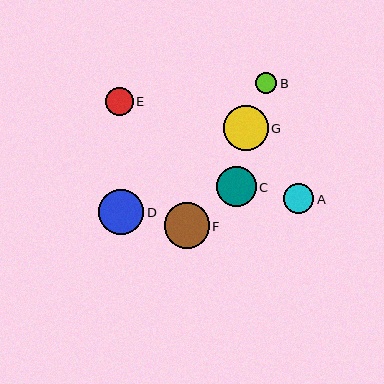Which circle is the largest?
Circle F is the largest with a size of approximately 45 pixels.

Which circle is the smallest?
Circle B is the smallest with a size of approximately 22 pixels.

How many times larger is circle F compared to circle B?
Circle F is approximately 2.1 times the size of circle B.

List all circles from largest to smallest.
From largest to smallest: F, G, D, C, A, E, B.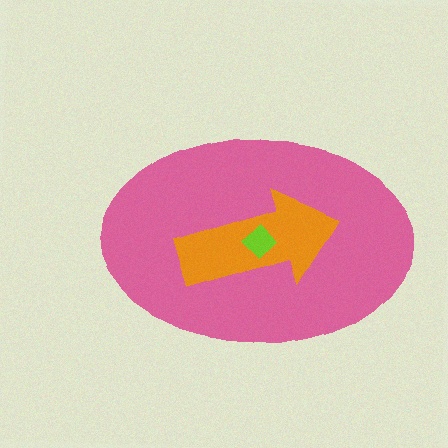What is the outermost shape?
The pink ellipse.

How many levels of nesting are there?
3.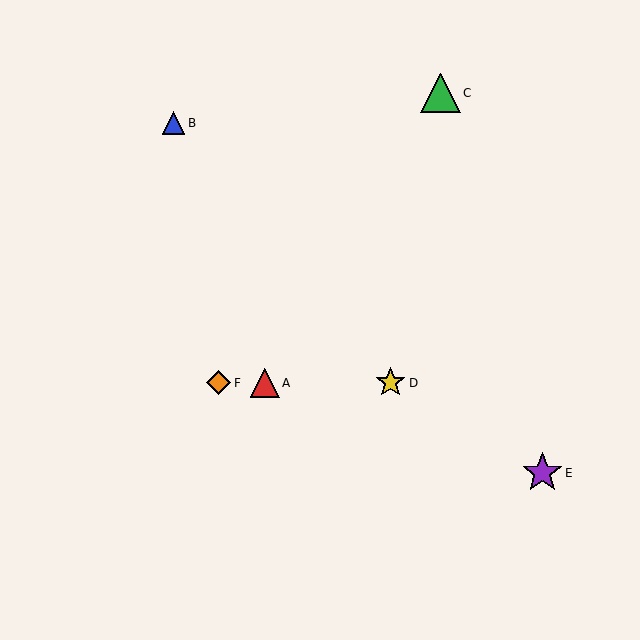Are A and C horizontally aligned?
No, A is at y≈383 and C is at y≈93.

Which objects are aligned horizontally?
Objects A, D, F are aligned horizontally.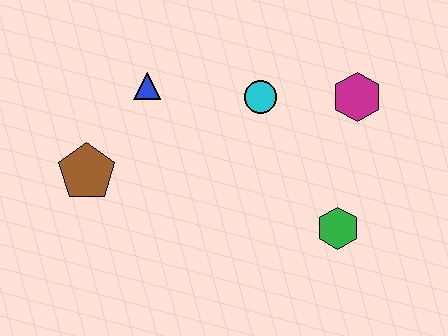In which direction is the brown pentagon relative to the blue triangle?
The brown pentagon is below the blue triangle.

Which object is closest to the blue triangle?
The brown pentagon is closest to the blue triangle.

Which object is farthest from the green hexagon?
The brown pentagon is farthest from the green hexagon.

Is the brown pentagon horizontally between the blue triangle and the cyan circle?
No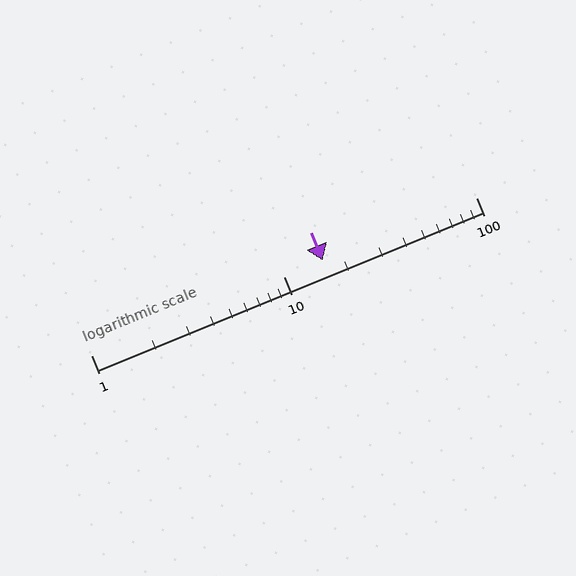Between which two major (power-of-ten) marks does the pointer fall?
The pointer is between 10 and 100.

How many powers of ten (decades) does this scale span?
The scale spans 2 decades, from 1 to 100.